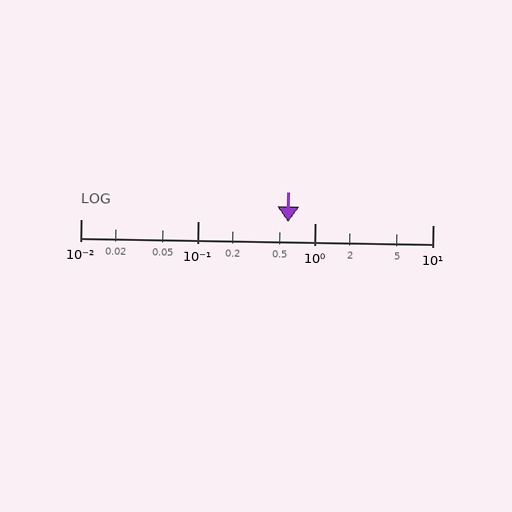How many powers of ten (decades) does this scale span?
The scale spans 3 decades, from 0.01 to 10.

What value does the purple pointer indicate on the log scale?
The pointer indicates approximately 0.59.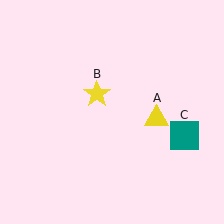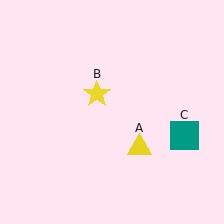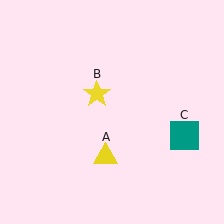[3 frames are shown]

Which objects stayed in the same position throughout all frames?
Yellow star (object B) and teal square (object C) remained stationary.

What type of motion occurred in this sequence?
The yellow triangle (object A) rotated clockwise around the center of the scene.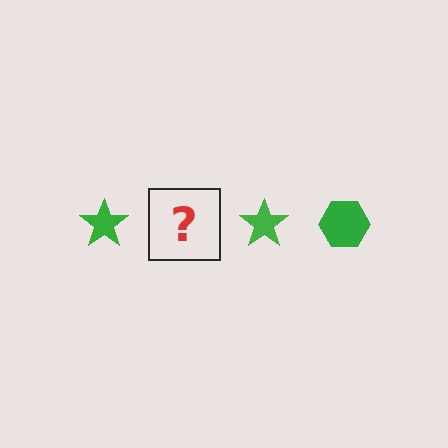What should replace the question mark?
The question mark should be replaced with a green hexagon.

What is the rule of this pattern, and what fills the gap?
The rule is that the pattern cycles through star, hexagon shapes in green. The gap should be filled with a green hexagon.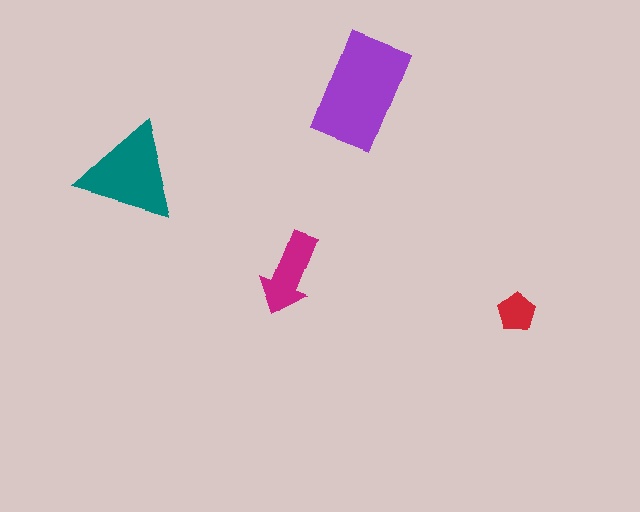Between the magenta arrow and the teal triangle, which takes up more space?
The teal triangle.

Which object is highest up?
The purple rectangle is topmost.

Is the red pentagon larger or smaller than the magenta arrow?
Smaller.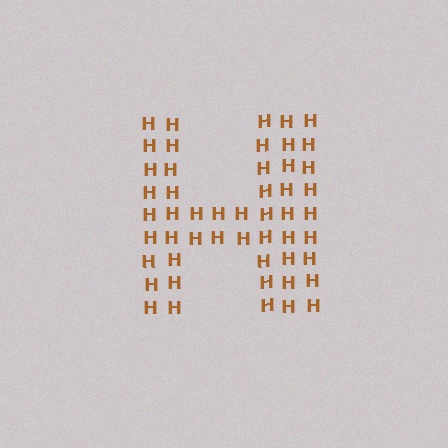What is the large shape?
The large shape is the letter H.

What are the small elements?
The small elements are letter H's.